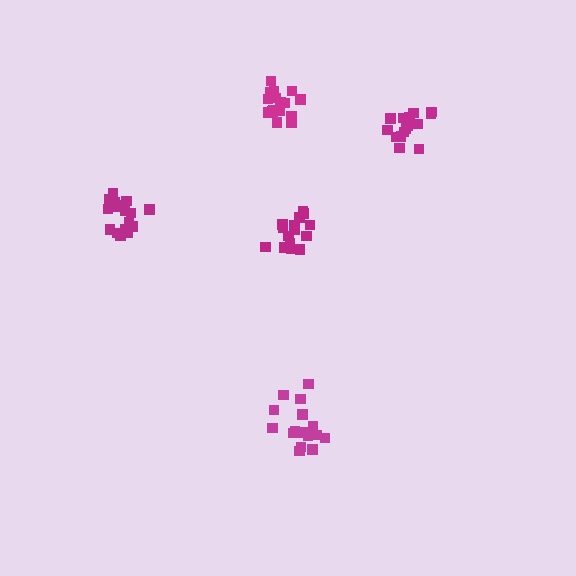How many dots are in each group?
Group 1: 16 dots, Group 2: 16 dots, Group 3: 18 dots, Group 4: 15 dots, Group 5: 16 dots (81 total).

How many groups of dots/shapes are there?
There are 5 groups.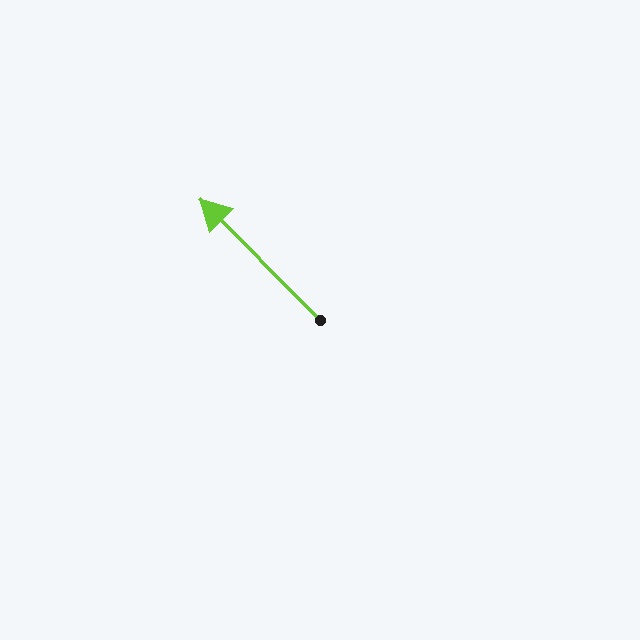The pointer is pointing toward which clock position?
Roughly 11 o'clock.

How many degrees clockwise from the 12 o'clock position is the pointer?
Approximately 315 degrees.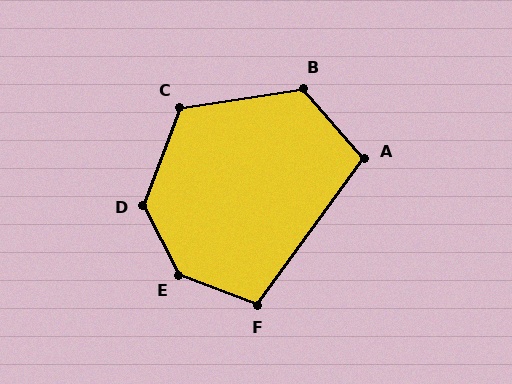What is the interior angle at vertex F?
Approximately 105 degrees (obtuse).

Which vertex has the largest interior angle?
E, at approximately 138 degrees.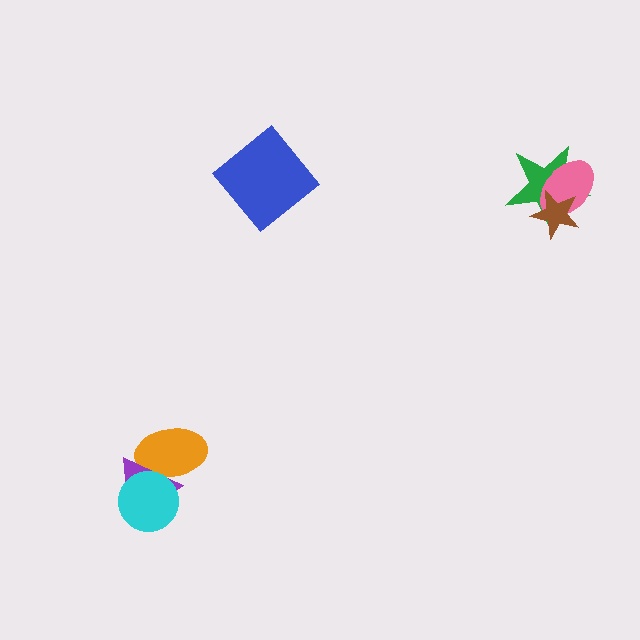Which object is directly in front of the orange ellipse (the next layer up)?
The purple triangle is directly in front of the orange ellipse.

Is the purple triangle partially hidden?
Yes, it is partially covered by another shape.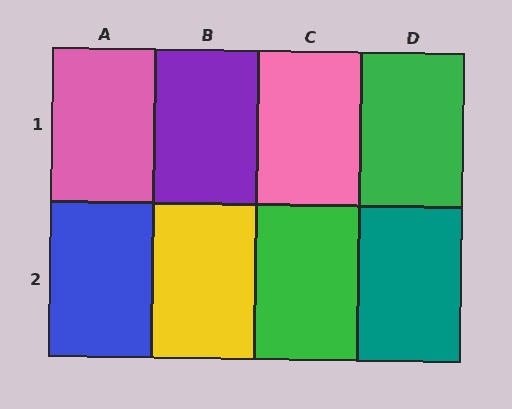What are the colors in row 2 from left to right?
Blue, yellow, green, teal.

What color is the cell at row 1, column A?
Pink.